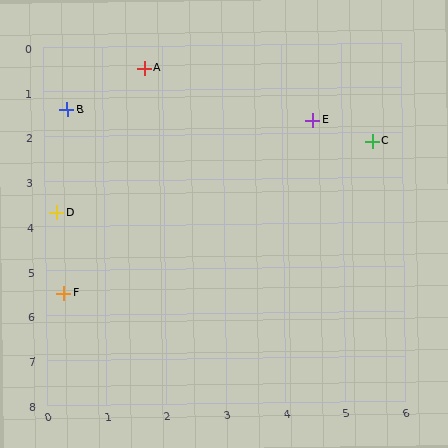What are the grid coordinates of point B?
Point B is at approximately (0.4, 1.4).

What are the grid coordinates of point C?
Point C is at approximately (5.5, 2.2).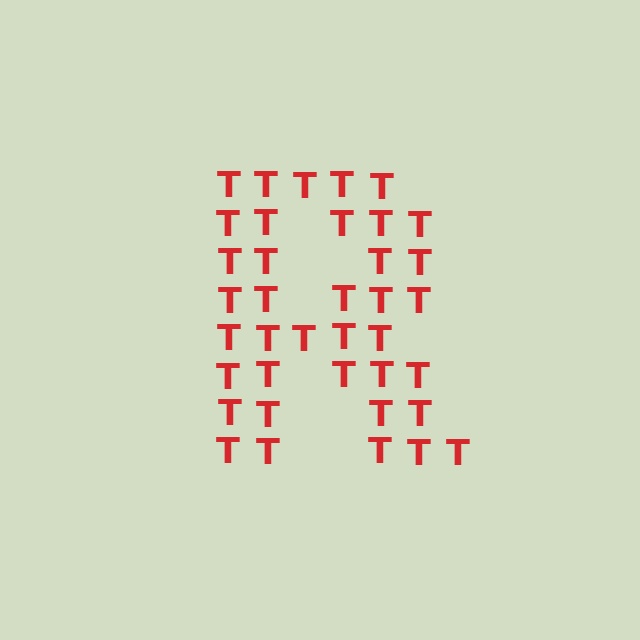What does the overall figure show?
The overall figure shows the letter R.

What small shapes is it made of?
It is made of small letter T's.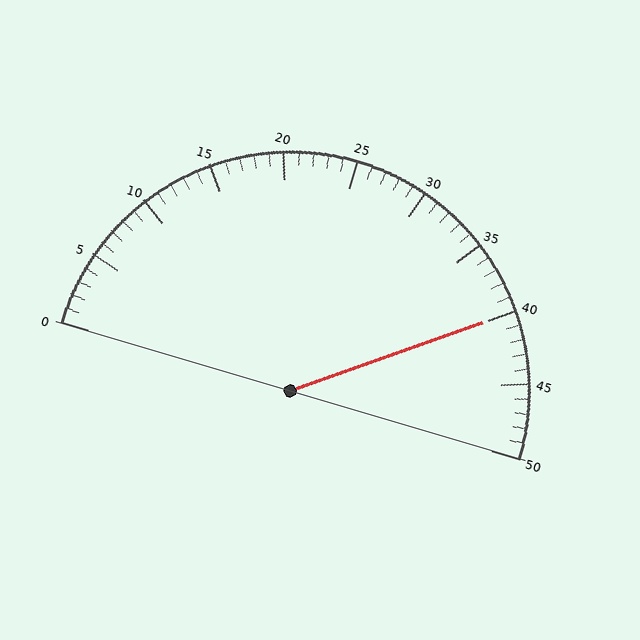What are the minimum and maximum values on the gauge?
The gauge ranges from 0 to 50.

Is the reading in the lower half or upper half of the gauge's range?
The reading is in the upper half of the range (0 to 50).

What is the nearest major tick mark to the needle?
The nearest major tick mark is 40.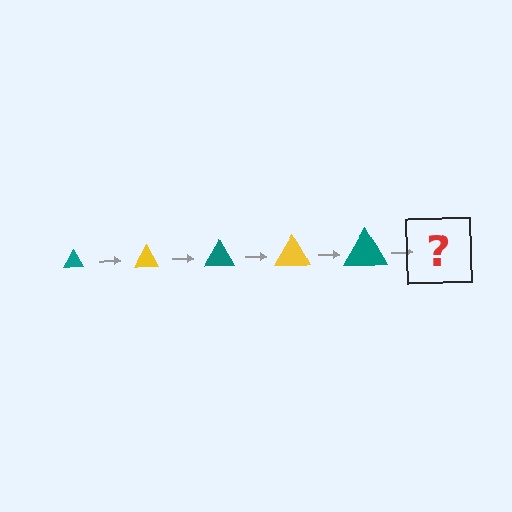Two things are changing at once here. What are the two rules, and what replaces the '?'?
The two rules are that the triangle grows larger each step and the color cycles through teal and yellow. The '?' should be a yellow triangle, larger than the previous one.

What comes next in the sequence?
The next element should be a yellow triangle, larger than the previous one.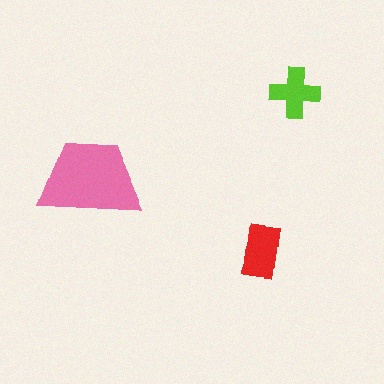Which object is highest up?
The lime cross is topmost.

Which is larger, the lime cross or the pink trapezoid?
The pink trapezoid.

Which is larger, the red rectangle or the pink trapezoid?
The pink trapezoid.